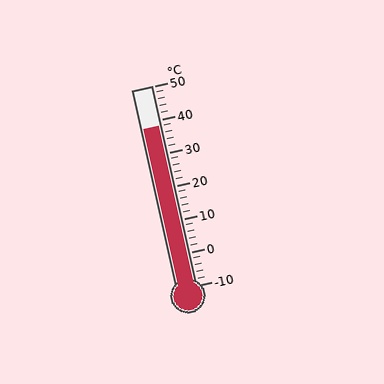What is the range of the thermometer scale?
The thermometer scale ranges from -10°C to 50°C.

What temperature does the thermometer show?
The thermometer shows approximately 38°C.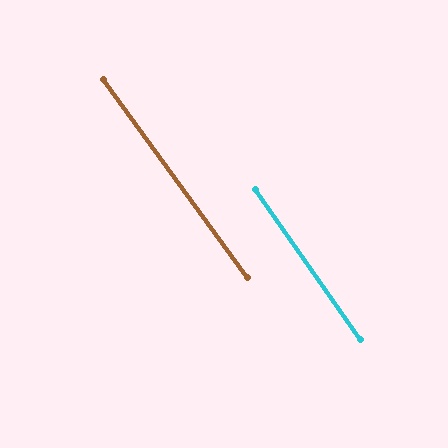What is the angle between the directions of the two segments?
Approximately 1 degree.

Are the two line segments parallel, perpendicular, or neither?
Parallel — their directions differ by only 1.0°.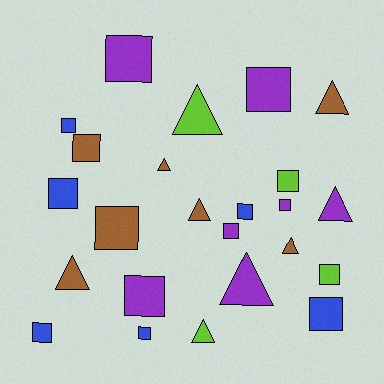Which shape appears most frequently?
Square, with 15 objects.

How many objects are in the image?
There are 24 objects.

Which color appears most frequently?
Brown, with 7 objects.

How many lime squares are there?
There are 2 lime squares.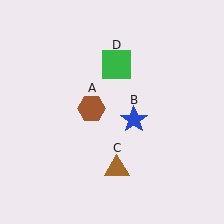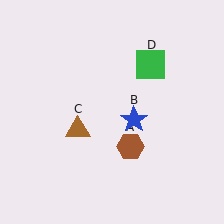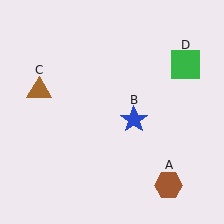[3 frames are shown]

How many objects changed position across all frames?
3 objects changed position: brown hexagon (object A), brown triangle (object C), green square (object D).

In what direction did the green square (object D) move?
The green square (object D) moved right.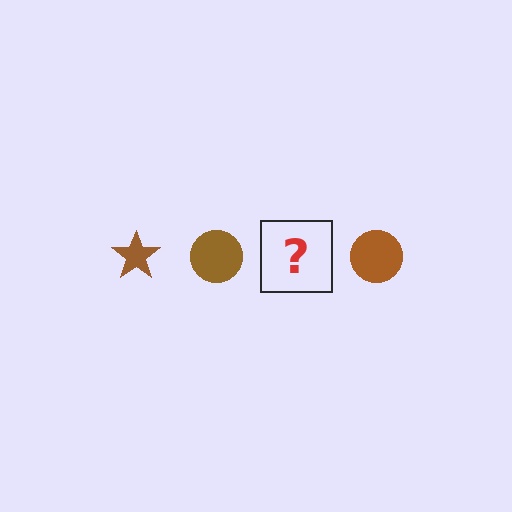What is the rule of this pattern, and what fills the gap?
The rule is that the pattern cycles through star, circle shapes in brown. The gap should be filled with a brown star.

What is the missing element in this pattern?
The missing element is a brown star.